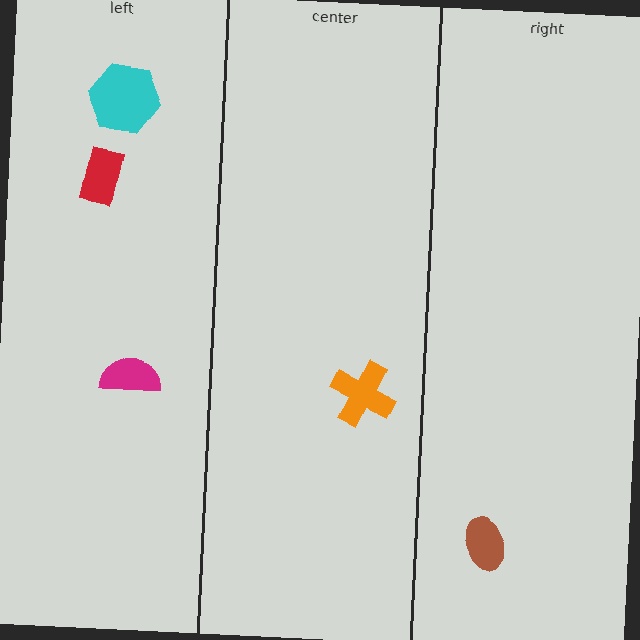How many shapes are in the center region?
1.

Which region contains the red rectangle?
The left region.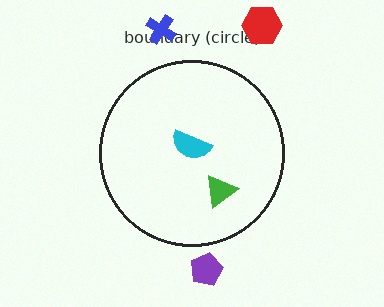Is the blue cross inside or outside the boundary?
Outside.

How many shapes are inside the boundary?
2 inside, 3 outside.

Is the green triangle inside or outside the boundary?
Inside.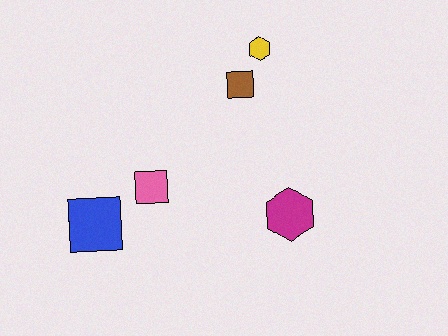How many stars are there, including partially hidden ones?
There are no stars.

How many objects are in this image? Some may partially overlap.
There are 5 objects.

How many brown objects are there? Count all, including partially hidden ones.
There is 1 brown object.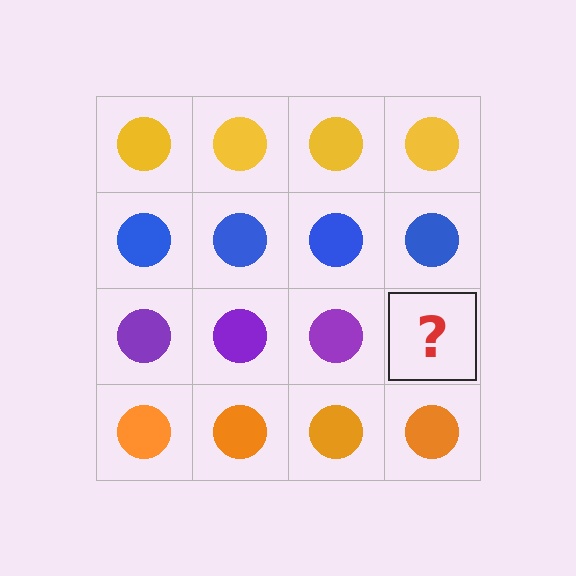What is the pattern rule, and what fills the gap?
The rule is that each row has a consistent color. The gap should be filled with a purple circle.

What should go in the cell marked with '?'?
The missing cell should contain a purple circle.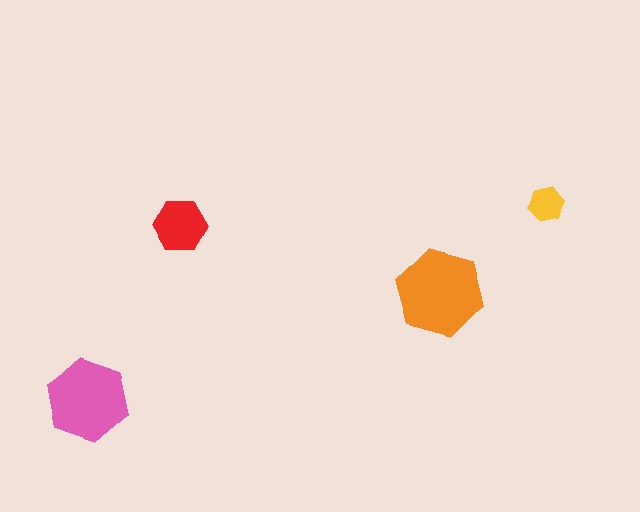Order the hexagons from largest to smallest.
the orange one, the pink one, the red one, the yellow one.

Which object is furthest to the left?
The pink hexagon is leftmost.